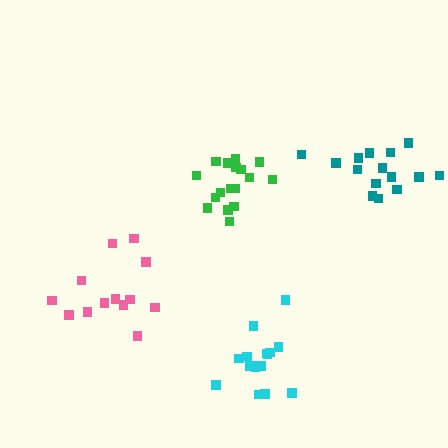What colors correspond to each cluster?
The clusters are colored: cyan, pink, green, teal.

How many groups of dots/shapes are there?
There are 4 groups.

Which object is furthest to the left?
The pink cluster is leftmost.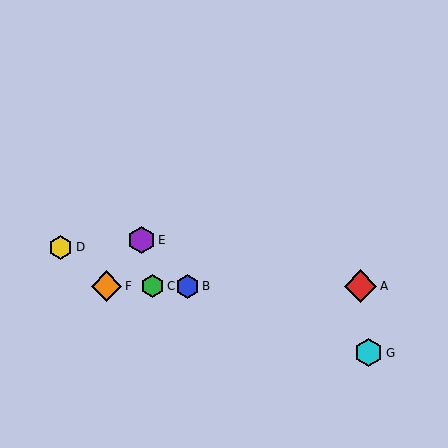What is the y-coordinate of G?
Object G is at y≈353.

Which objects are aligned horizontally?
Objects A, B, C, F are aligned horizontally.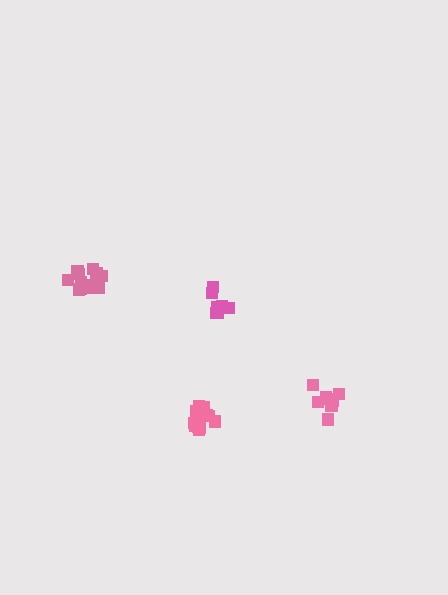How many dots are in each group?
Group 1: 8 dots, Group 2: 13 dots, Group 3: 8 dots, Group 4: 11 dots (40 total).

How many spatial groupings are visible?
There are 4 spatial groupings.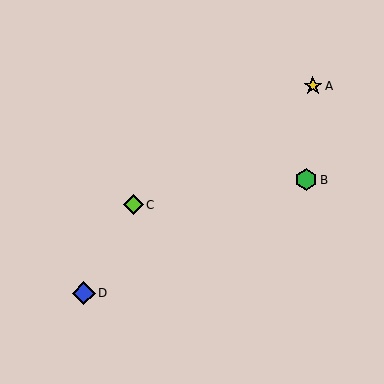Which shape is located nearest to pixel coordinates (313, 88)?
The yellow star (labeled A) at (313, 86) is nearest to that location.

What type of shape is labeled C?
Shape C is a lime diamond.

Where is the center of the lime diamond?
The center of the lime diamond is at (134, 205).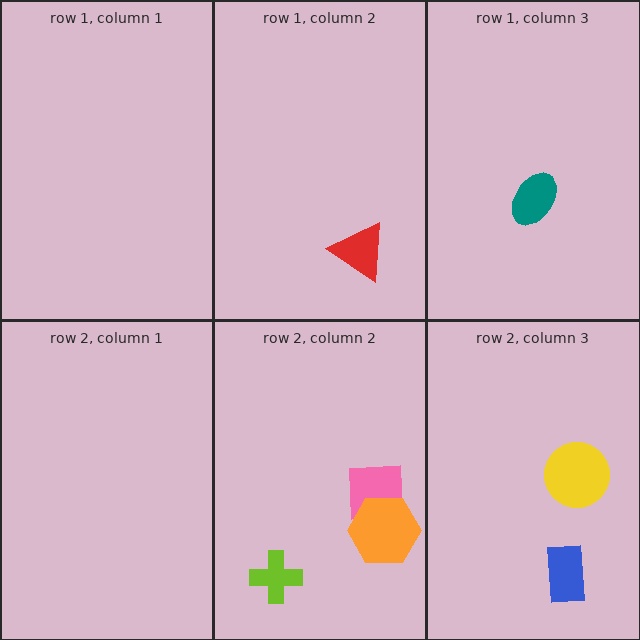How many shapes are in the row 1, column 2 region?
1.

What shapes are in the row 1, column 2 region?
The red triangle.